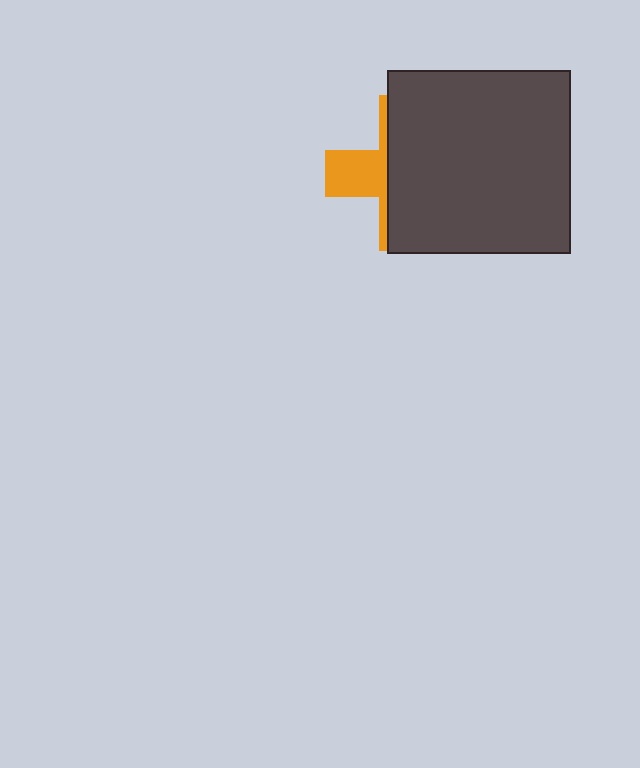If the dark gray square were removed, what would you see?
You would see the complete orange cross.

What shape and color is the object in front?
The object in front is a dark gray square.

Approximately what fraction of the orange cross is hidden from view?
Roughly 69% of the orange cross is hidden behind the dark gray square.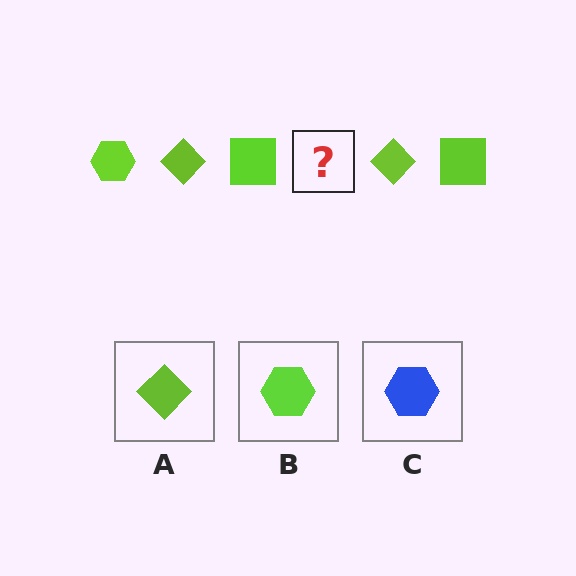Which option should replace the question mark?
Option B.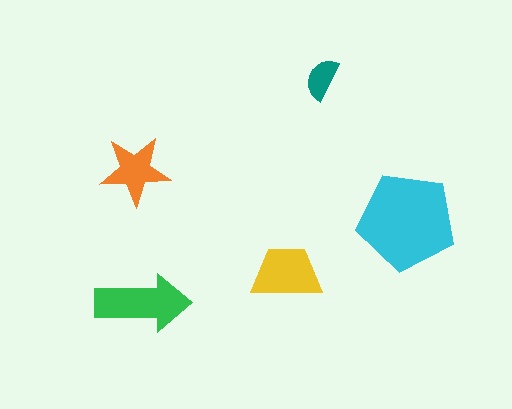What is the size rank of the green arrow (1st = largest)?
2nd.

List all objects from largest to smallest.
The cyan pentagon, the green arrow, the yellow trapezoid, the orange star, the teal semicircle.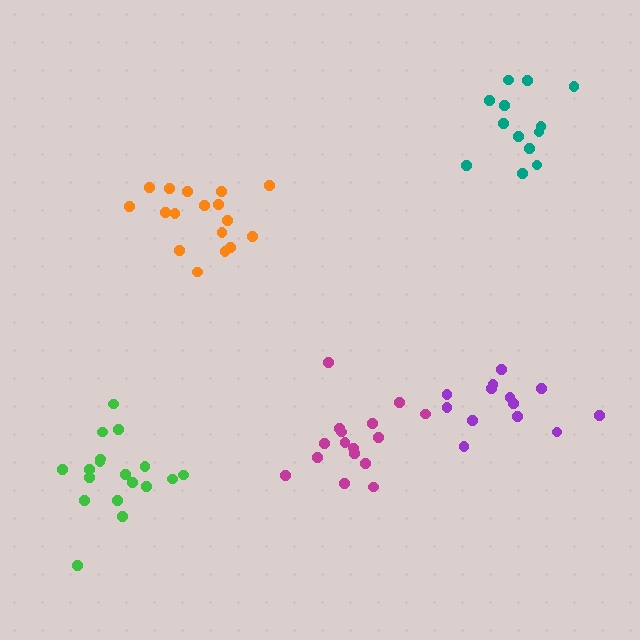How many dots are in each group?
Group 1: 17 dots, Group 2: 13 dots, Group 3: 18 dots, Group 4: 16 dots, Group 5: 13 dots (77 total).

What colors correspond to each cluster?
The clusters are colored: orange, teal, green, magenta, purple.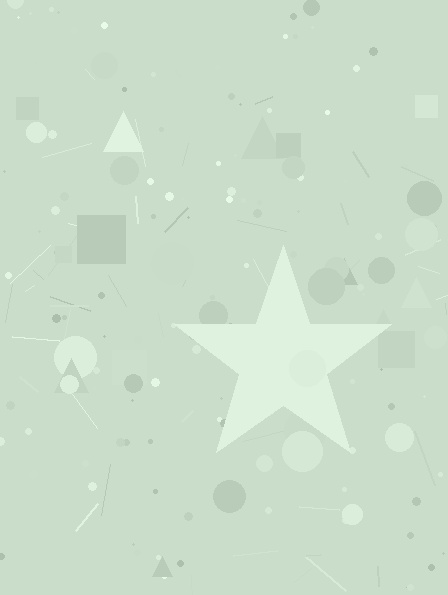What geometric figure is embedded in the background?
A star is embedded in the background.